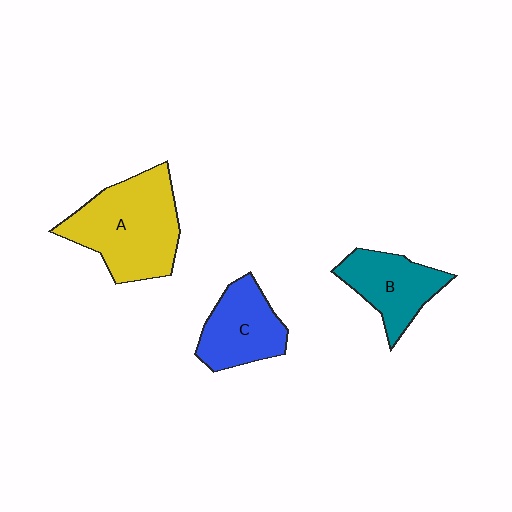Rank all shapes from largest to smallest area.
From largest to smallest: A (yellow), C (blue), B (teal).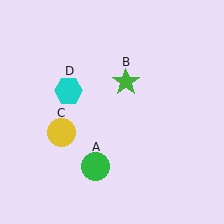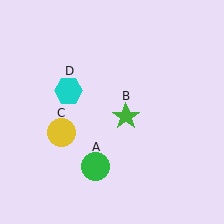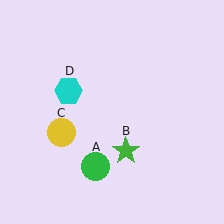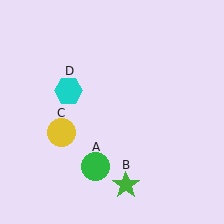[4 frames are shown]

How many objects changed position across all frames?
1 object changed position: green star (object B).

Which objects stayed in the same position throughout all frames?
Green circle (object A) and yellow circle (object C) and cyan hexagon (object D) remained stationary.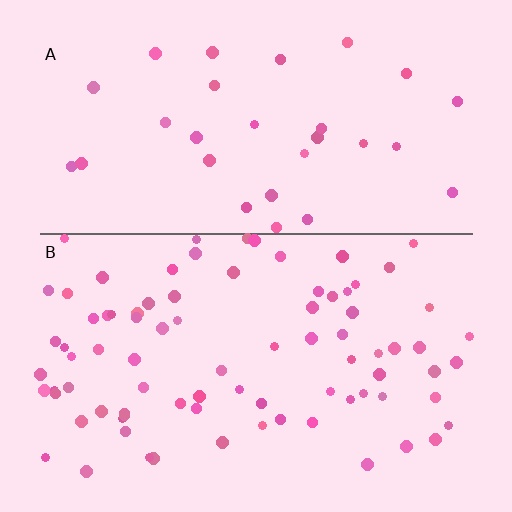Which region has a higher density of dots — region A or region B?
B (the bottom).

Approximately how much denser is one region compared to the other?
Approximately 2.7× — region B over region A.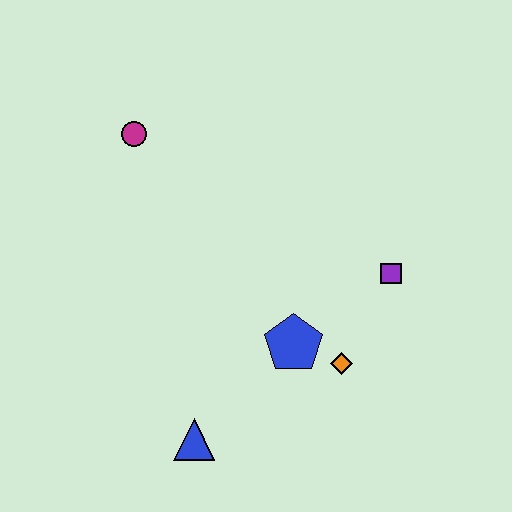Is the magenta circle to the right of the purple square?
No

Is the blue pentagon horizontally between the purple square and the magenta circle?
Yes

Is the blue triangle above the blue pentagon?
No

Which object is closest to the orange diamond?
The blue pentagon is closest to the orange diamond.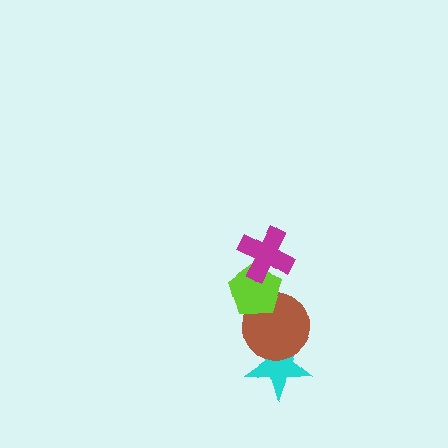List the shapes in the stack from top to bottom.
From top to bottom: the magenta cross, the lime pentagon, the brown circle, the cyan star.